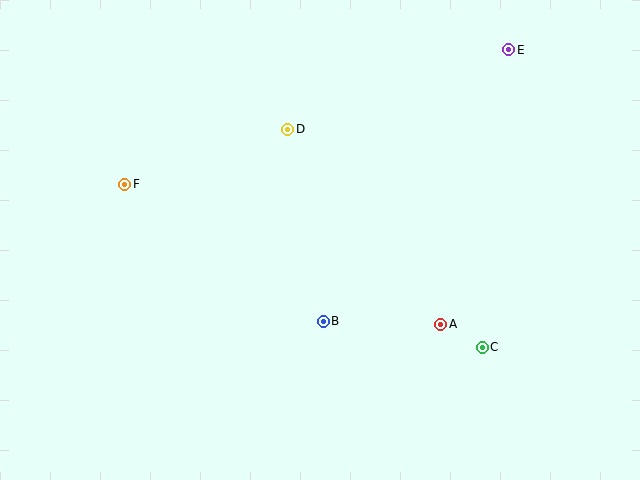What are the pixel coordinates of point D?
Point D is at (288, 129).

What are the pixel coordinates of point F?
Point F is at (125, 184).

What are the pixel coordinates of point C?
Point C is at (482, 347).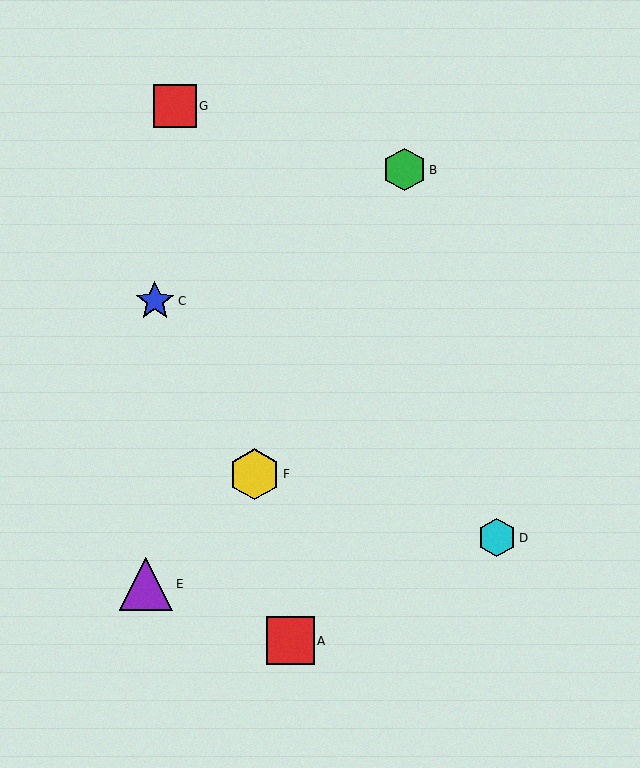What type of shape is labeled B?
Shape B is a green hexagon.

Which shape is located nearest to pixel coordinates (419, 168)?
The green hexagon (labeled B) at (405, 170) is nearest to that location.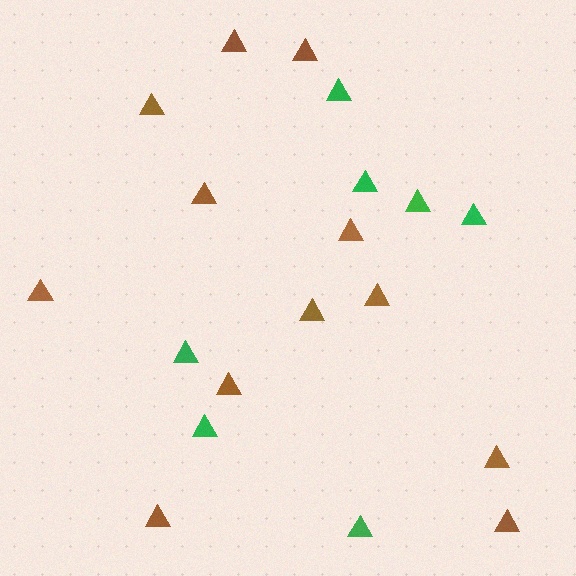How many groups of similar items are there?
There are 2 groups: one group of brown triangles (12) and one group of green triangles (7).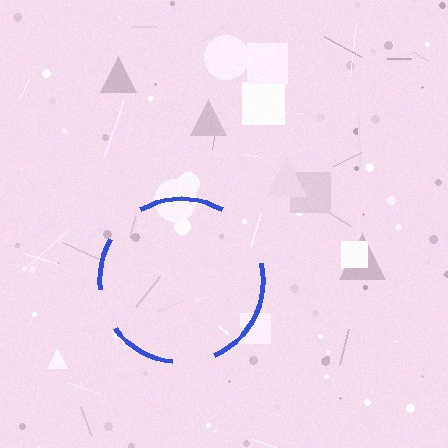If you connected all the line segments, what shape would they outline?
They would outline a circle.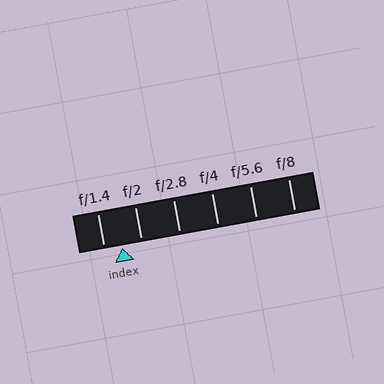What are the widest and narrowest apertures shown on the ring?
The widest aperture shown is f/1.4 and the narrowest is f/8.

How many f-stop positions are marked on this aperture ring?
There are 6 f-stop positions marked.